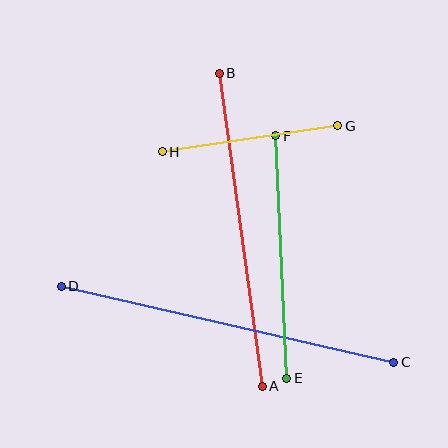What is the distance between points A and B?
The distance is approximately 316 pixels.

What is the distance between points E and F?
The distance is approximately 243 pixels.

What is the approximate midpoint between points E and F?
The midpoint is at approximately (281, 257) pixels.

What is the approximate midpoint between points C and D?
The midpoint is at approximately (227, 324) pixels.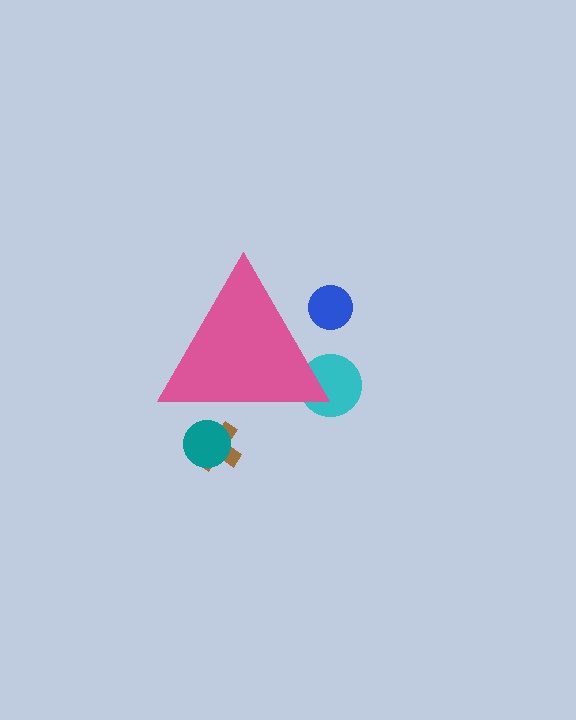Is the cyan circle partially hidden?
Yes, the cyan circle is partially hidden behind the pink triangle.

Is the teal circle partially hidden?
Yes, the teal circle is partially hidden behind the pink triangle.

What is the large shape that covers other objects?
A pink triangle.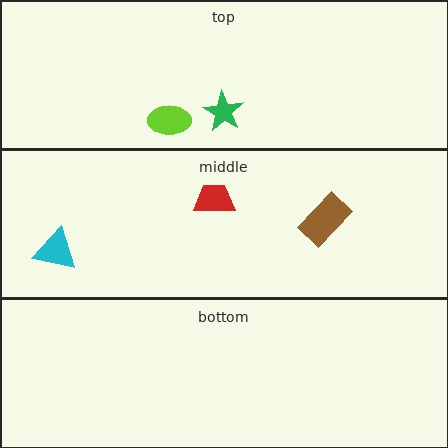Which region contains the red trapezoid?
The middle region.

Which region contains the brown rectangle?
The middle region.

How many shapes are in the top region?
2.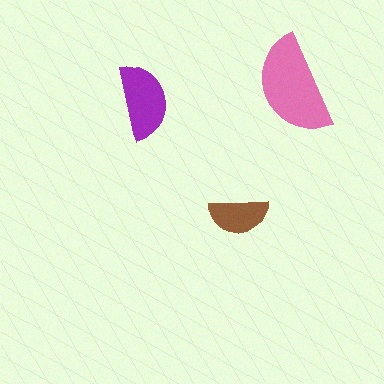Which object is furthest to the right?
The pink semicircle is rightmost.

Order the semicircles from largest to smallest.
the pink one, the purple one, the brown one.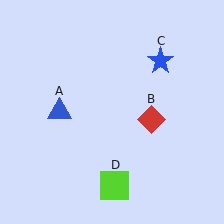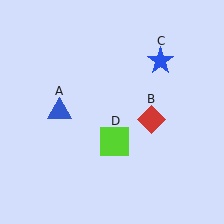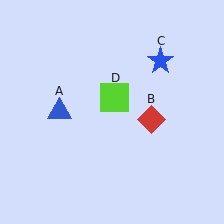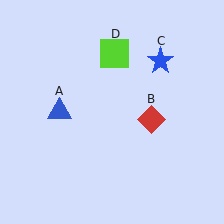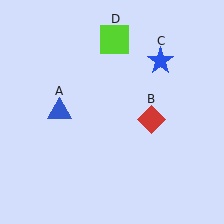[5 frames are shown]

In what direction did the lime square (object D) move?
The lime square (object D) moved up.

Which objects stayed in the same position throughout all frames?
Blue triangle (object A) and red diamond (object B) and blue star (object C) remained stationary.